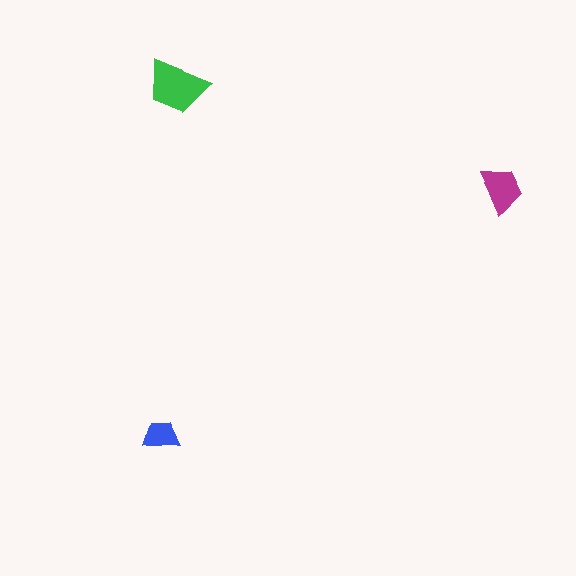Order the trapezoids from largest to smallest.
the green one, the magenta one, the blue one.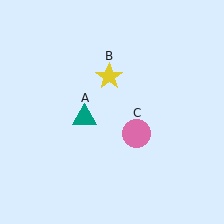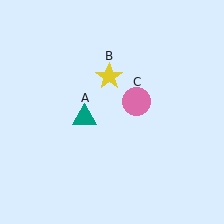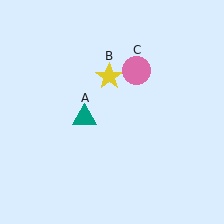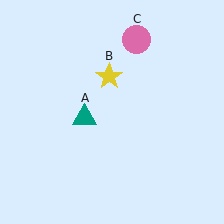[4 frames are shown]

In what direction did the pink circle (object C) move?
The pink circle (object C) moved up.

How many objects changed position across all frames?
1 object changed position: pink circle (object C).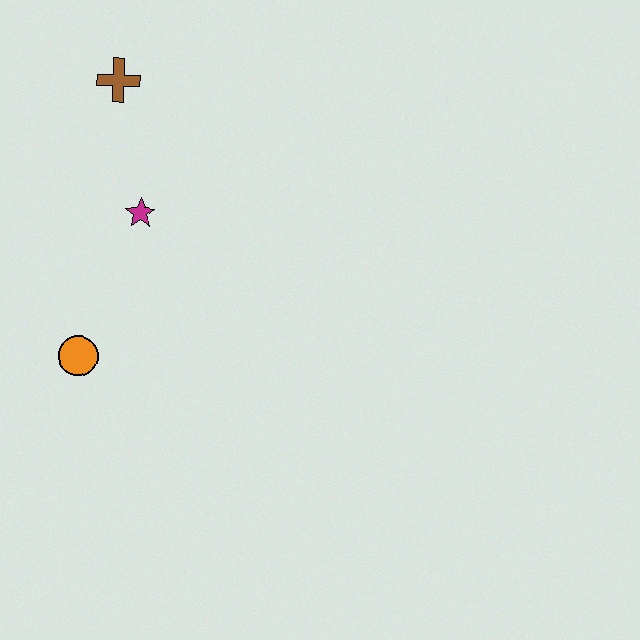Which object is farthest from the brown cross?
The orange circle is farthest from the brown cross.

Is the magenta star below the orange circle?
No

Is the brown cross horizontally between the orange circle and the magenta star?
Yes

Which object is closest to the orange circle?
The magenta star is closest to the orange circle.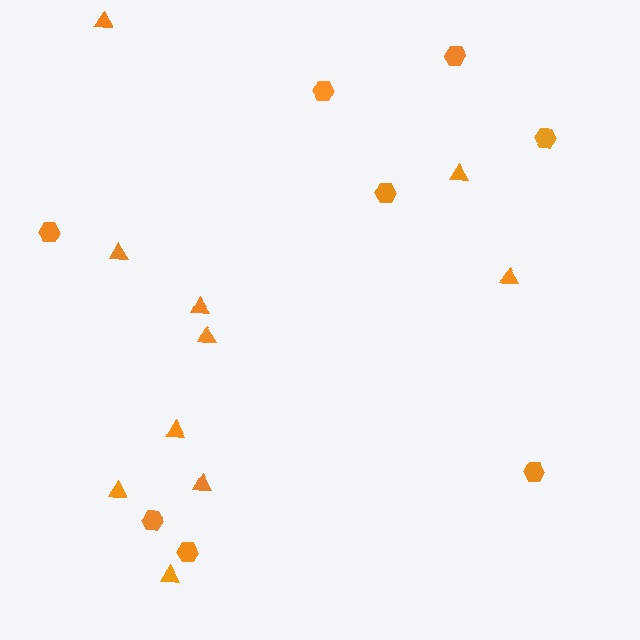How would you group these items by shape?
There are 2 groups: one group of triangles (10) and one group of hexagons (8).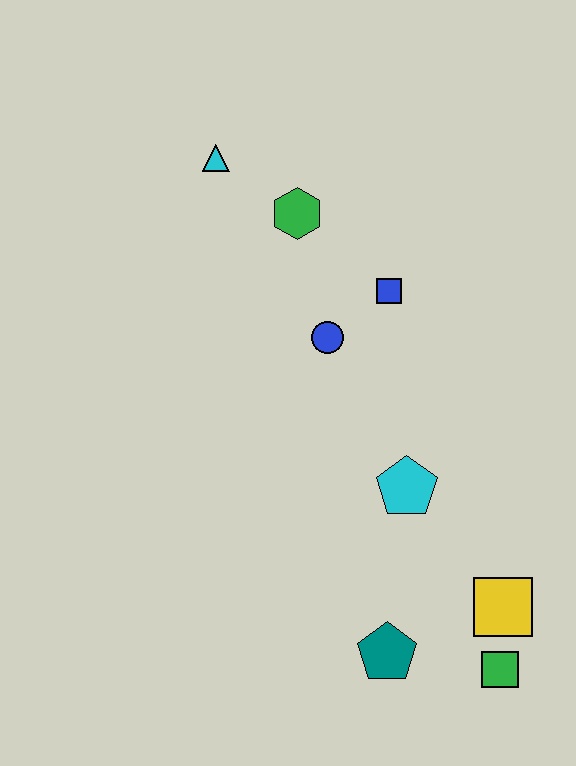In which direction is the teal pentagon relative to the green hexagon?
The teal pentagon is below the green hexagon.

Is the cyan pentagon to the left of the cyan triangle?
No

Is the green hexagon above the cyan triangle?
No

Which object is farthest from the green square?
The cyan triangle is farthest from the green square.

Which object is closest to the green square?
The yellow square is closest to the green square.